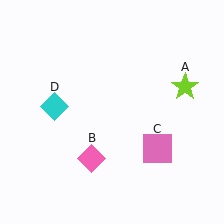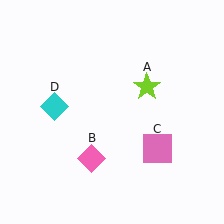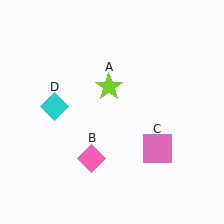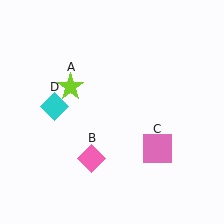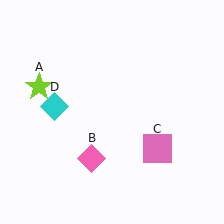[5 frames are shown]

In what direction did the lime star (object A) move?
The lime star (object A) moved left.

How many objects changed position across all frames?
1 object changed position: lime star (object A).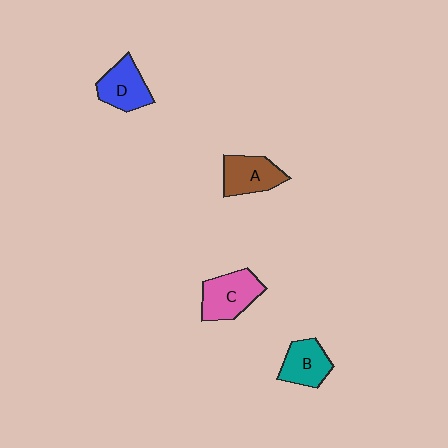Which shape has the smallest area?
Shape B (teal).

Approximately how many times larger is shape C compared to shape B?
Approximately 1.3 times.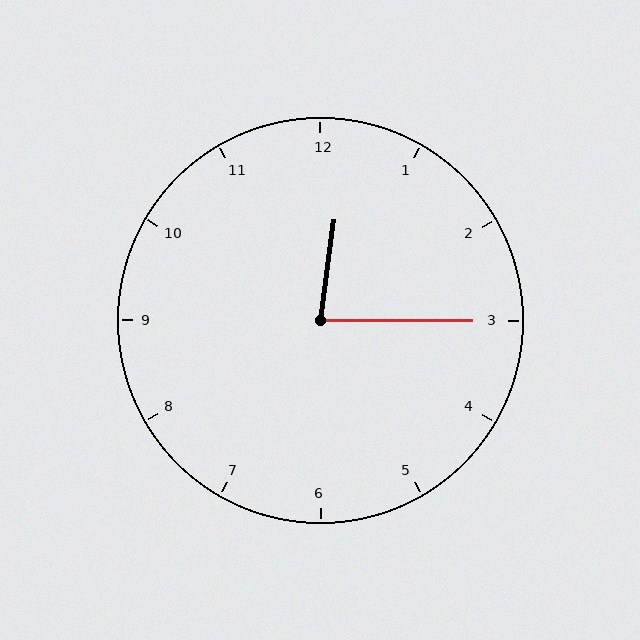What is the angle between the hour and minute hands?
Approximately 82 degrees.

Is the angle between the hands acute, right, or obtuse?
It is acute.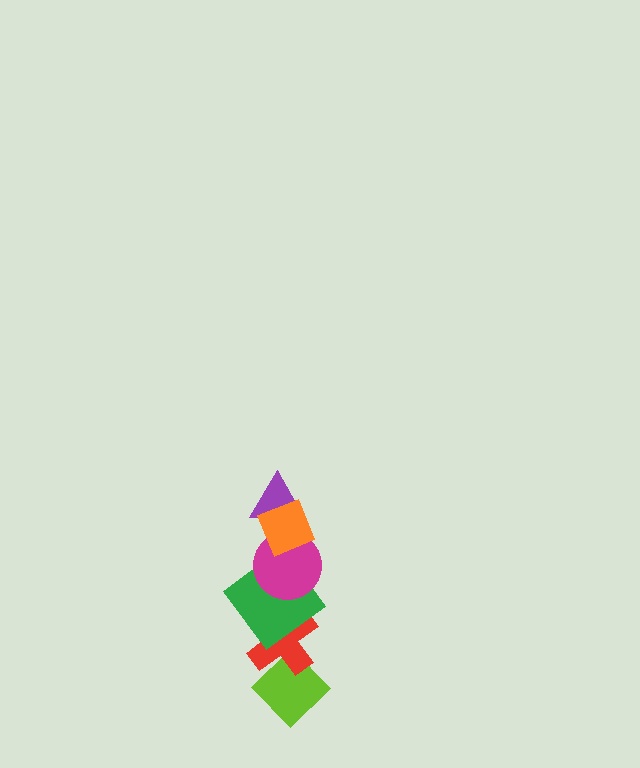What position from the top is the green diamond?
The green diamond is 4th from the top.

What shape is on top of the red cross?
The green diamond is on top of the red cross.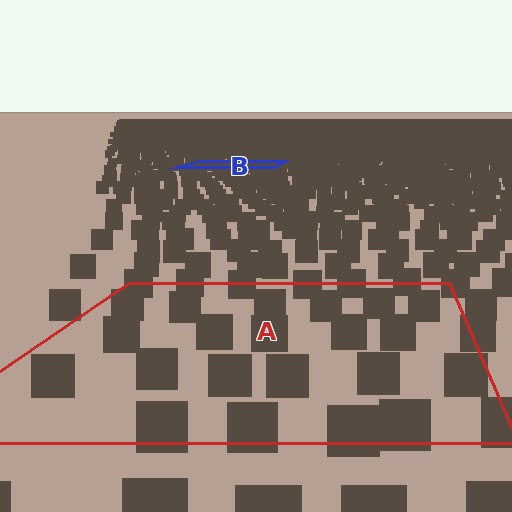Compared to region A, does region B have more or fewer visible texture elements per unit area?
Region B has more texture elements per unit area — they are packed more densely because it is farther away.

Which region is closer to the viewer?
Region A is closer. The texture elements there are larger and more spread out.